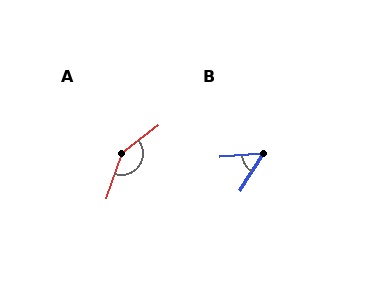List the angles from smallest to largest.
B (54°), A (146°).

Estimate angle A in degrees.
Approximately 146 degrees.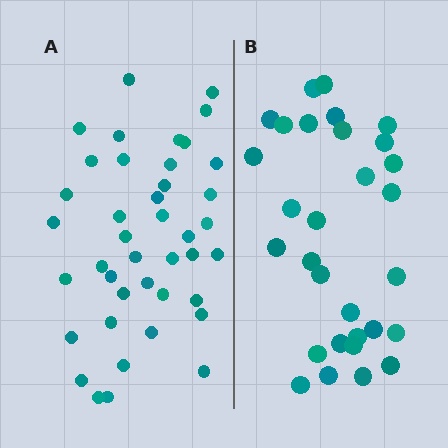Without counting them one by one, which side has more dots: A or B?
Region A (the left region) has more dots.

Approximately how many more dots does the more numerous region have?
Region A has roughly 12 or so more dots than region B.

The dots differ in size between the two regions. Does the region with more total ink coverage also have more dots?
No. Region B has more total ink coverage because its dots are larger, but region A actually contains more individual dots. Total area can be misleading — the number of items is what matters here.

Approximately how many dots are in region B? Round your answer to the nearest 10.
About 30 dots.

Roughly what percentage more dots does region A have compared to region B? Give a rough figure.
About 35% more.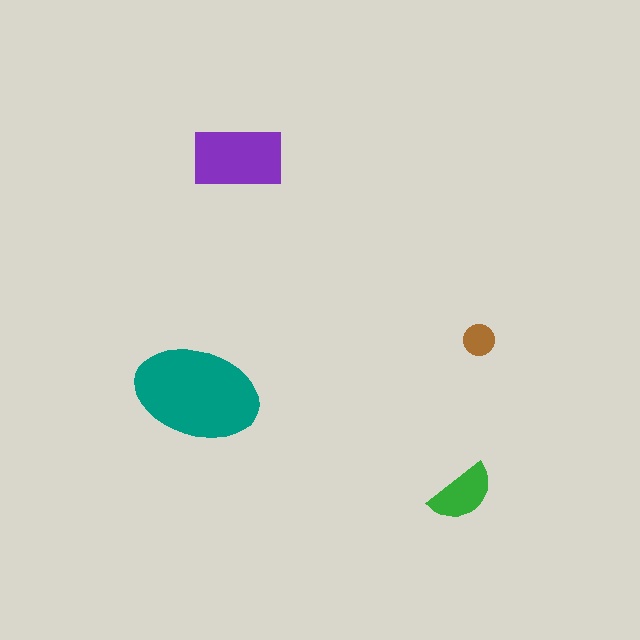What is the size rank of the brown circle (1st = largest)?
4th.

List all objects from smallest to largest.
The brown circle, the green semicircle, the purple rectangle, the teal ellipse.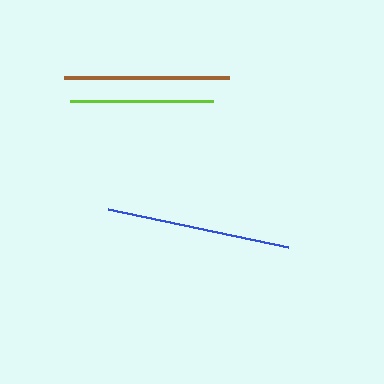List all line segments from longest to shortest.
From longest to shortest: blue, brown, lime.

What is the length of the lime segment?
The lime segment is approximately 142 pixels long.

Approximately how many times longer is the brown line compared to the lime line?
The brown line is approximately 1.2 times the length of the lime line.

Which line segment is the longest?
The blue line is the longest at approximately 184 pixels.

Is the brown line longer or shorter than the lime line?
The brown line is longer than the lime line.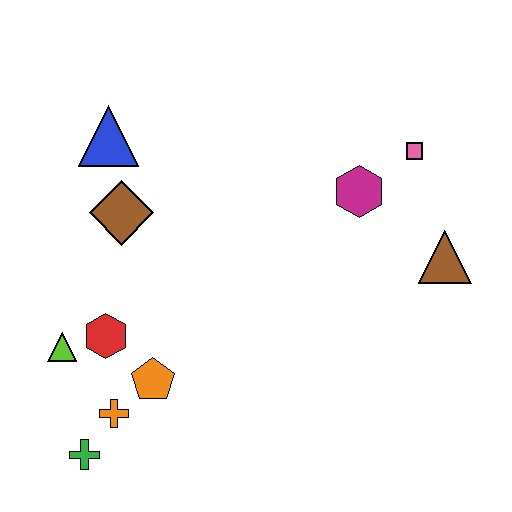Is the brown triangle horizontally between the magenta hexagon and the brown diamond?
No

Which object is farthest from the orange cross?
The pink square is farthest from the orange cross.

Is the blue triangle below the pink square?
No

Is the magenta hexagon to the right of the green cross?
Yes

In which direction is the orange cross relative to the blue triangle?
The orange cross is below the blue triangle.